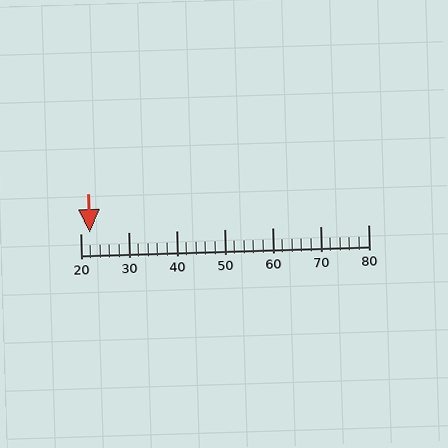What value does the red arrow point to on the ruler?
The red arrow points to approximately 22.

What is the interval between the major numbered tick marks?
The major tick marks are spaced 10 units apart.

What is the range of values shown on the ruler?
The ruler shows values from 20 to 80.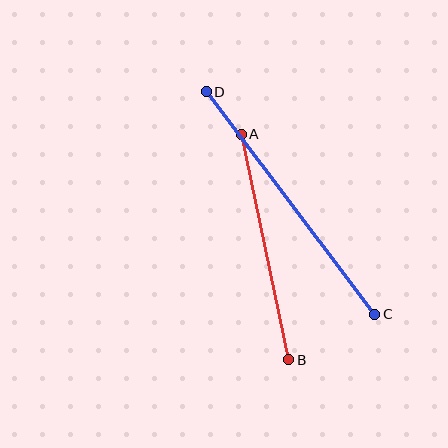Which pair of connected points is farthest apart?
Points C and D are farthest apart.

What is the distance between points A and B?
The distance is approximately 231 pixels.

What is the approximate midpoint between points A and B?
The midpoint is at approximately (265, 247) pixels.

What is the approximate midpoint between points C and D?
The midpoint is at approximately (290, 203) pixels.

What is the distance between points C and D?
The distance is approximately 279 pixels.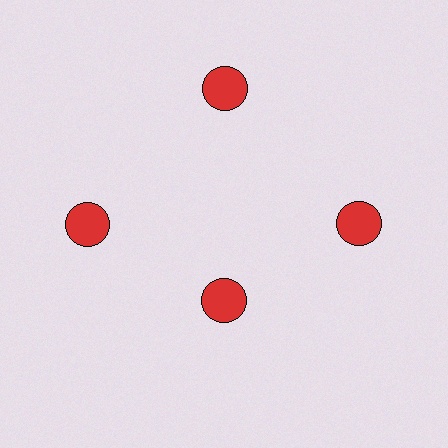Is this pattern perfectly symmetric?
No. The 4 red circles are arranged in a ring, but one element near the 6 o'clock position is pulled inward toward the center, breaking the 4-fold rotational symmetry.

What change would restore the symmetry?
The symmetry would be restored by moving it outward, back onto the ring so that all 4 circles sit at equal angles and equal distance from the center.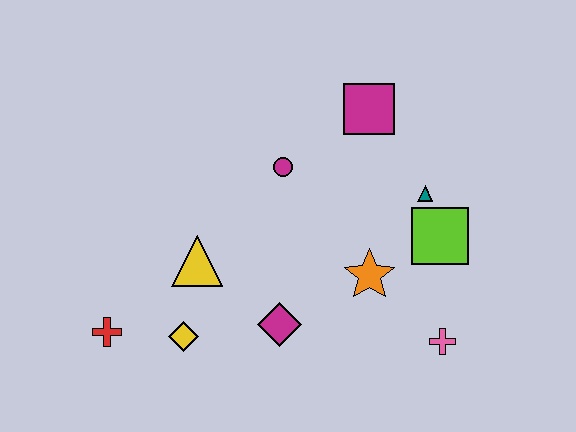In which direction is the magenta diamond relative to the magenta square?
The magenta diamond is below the magenta square.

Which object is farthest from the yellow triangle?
The pink cross is farthest from the yellow triangle.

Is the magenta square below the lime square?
No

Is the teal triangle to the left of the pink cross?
Yes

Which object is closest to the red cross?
The yellow diamond is closest to the red cross.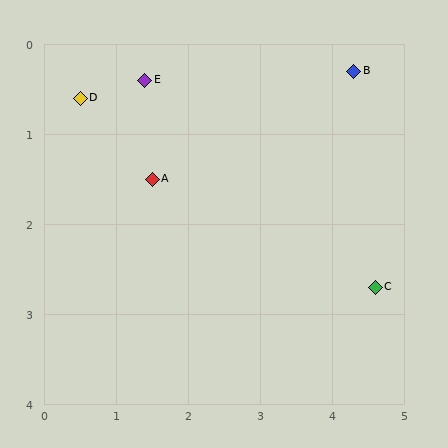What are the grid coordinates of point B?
Point B is at approximately (4.3, 0.3).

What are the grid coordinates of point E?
Point E is at approximately (1.4, 0.4).